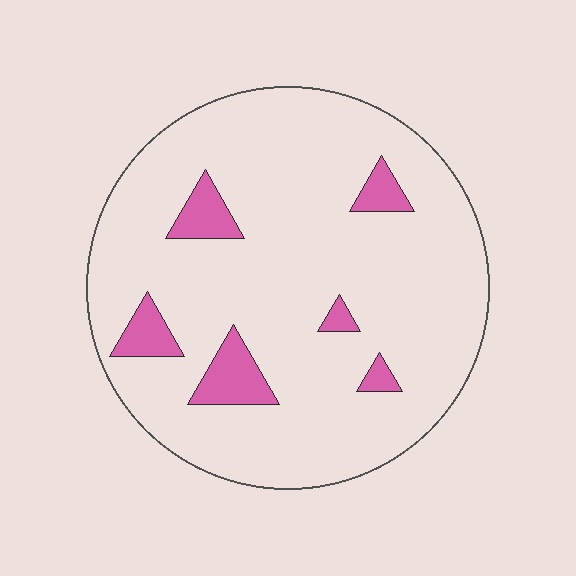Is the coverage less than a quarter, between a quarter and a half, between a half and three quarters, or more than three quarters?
Less than a quarter.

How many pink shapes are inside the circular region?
6.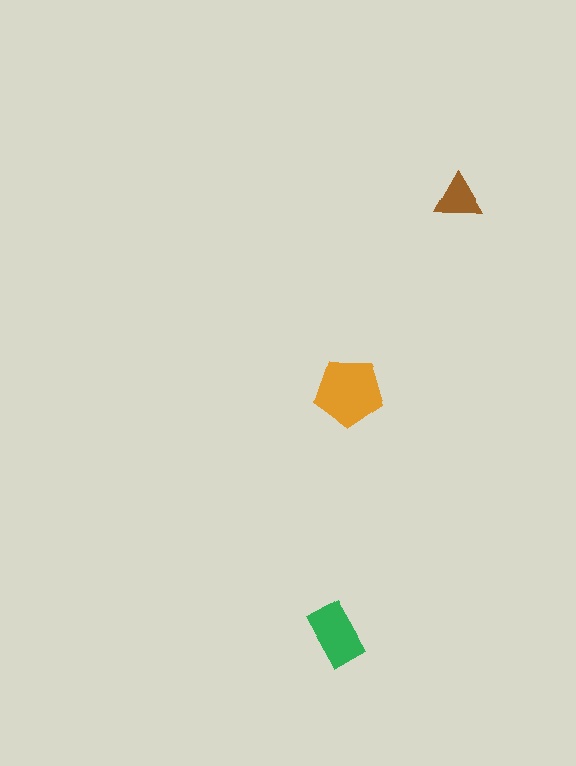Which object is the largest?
The orange pentagon.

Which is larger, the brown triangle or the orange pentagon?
The orange pentagon.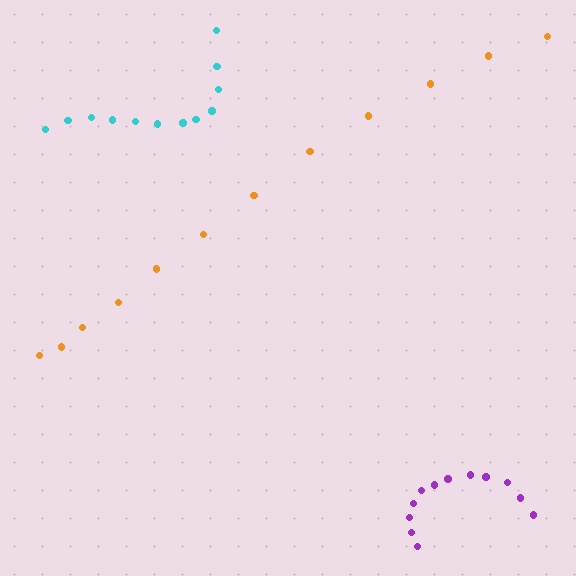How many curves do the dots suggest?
There are 3 distinct paths.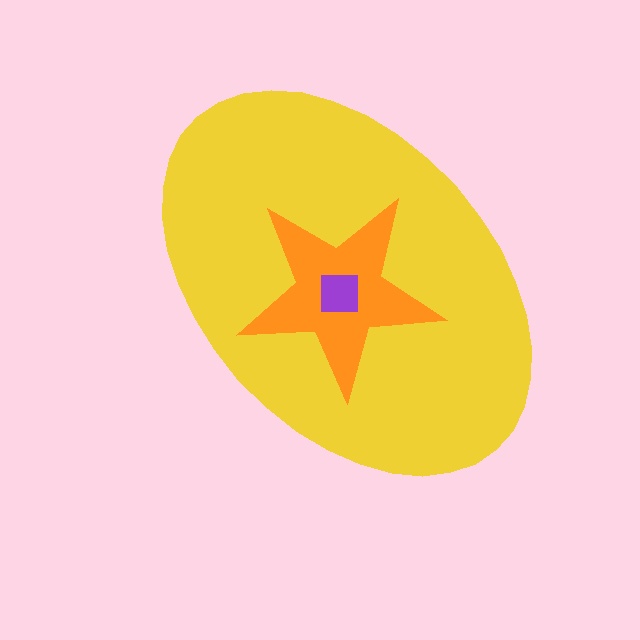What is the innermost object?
The purple square.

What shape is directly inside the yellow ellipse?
The orange star.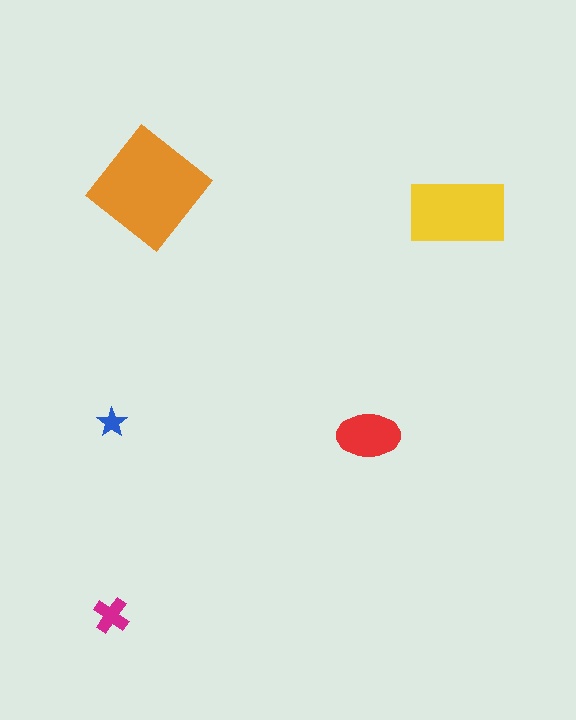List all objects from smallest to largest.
The blue star, the magenta cross, the red ellipse, the yellow rectangle, the orange diamond.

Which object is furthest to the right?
The yellow rectangle is rightmost.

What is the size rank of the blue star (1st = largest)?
5th.